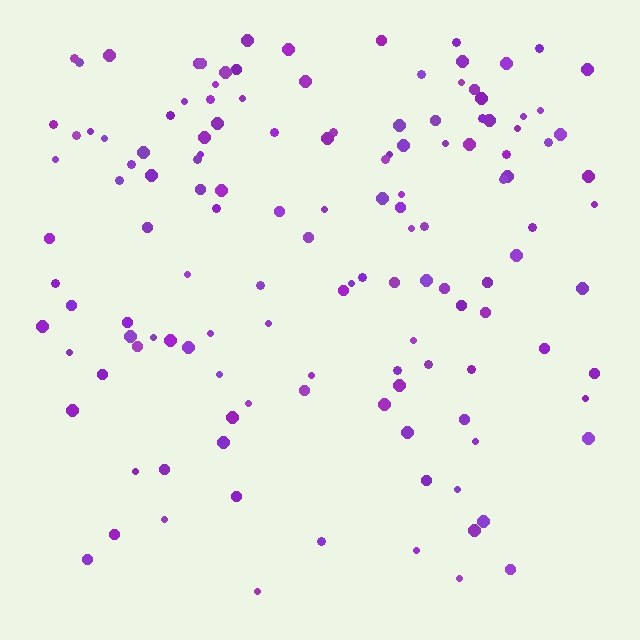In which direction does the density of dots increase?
From bottom to top, with the top side densest.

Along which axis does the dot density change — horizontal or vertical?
Vertical.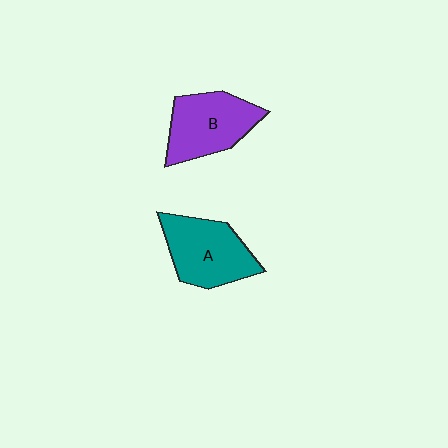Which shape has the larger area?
Shape A (teal).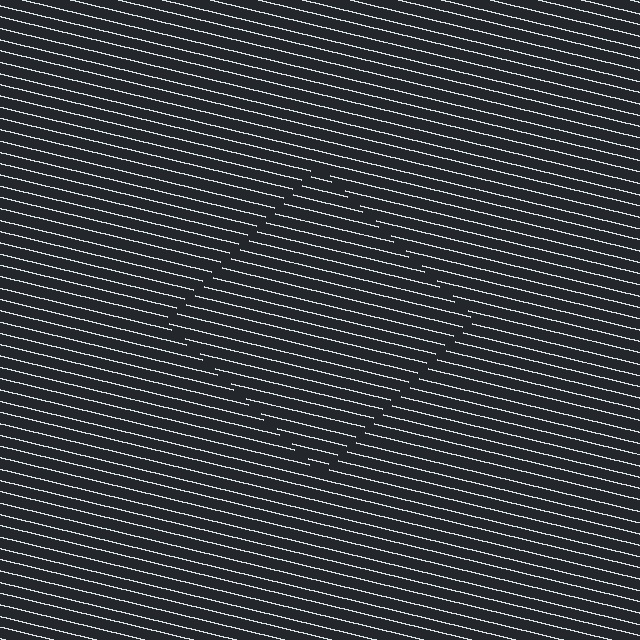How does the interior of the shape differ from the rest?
The interior of the shape contains the same grating, shifted by half a period — the contour is defined by the phase discontinuity where line-ends from the inner and outer gratings abut.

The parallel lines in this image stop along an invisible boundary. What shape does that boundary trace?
An illusory square. The interior of the shape contains the same grating, shifted by half a period — the contour is defined by the phase discontinuity where line-ends from the inner and outer gratings abut.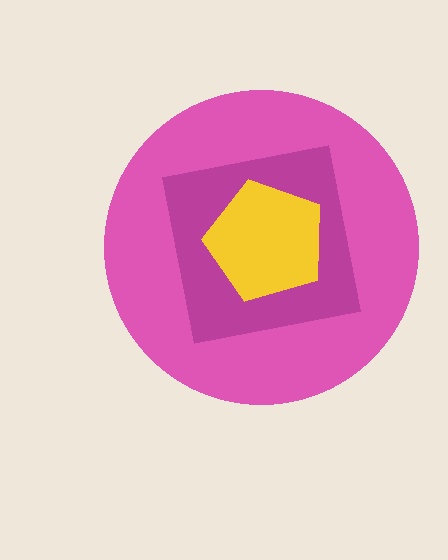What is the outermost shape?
The pink circle.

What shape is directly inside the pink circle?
The magenta square.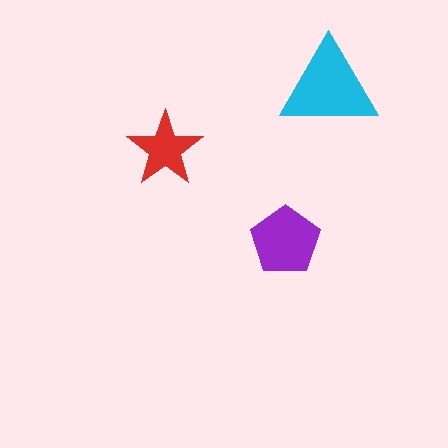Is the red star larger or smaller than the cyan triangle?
Smaller.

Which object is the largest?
The cyan triangle.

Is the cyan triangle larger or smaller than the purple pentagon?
Larger.